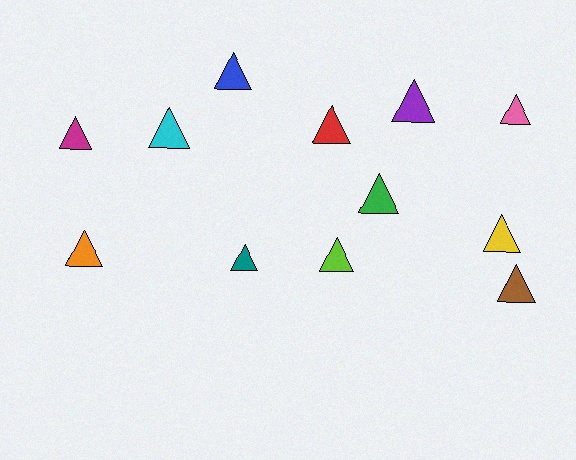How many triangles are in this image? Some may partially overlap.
There are 12 triangles.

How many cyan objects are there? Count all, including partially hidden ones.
There is 1 cyan object.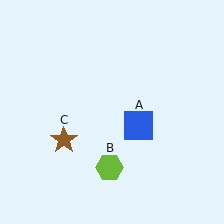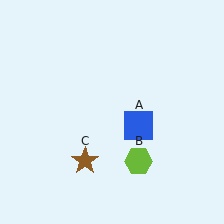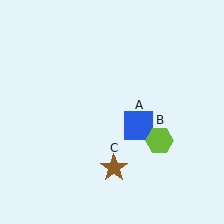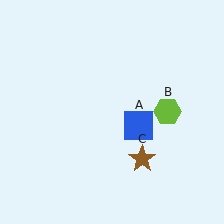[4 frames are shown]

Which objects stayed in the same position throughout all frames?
Blue square (object A) remained stationary.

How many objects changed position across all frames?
2 objects changed position: lime hexagon (object B), brown star (object C).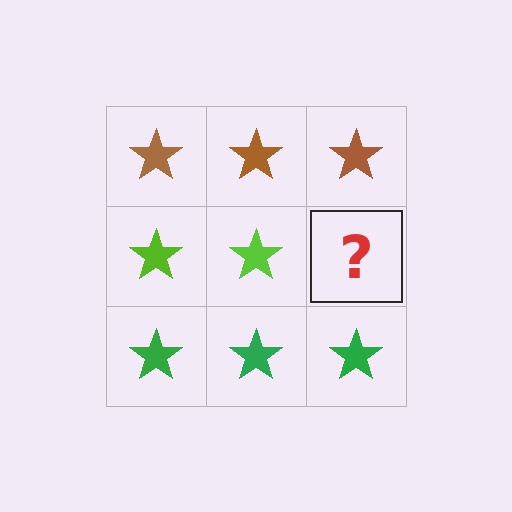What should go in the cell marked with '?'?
The missing cell should contain a lime star.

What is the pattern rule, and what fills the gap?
The rule is that each row has a consistent color. The gap should be filled with a lime star.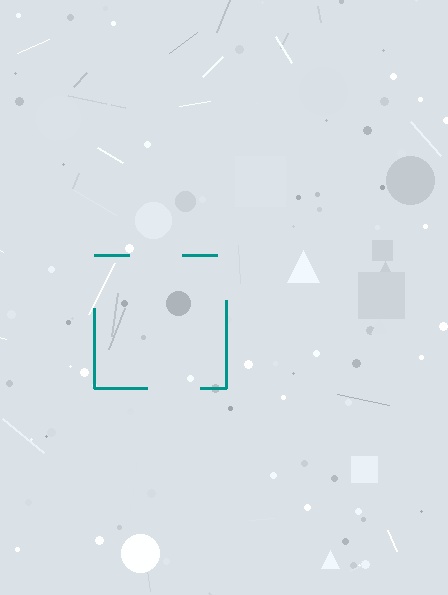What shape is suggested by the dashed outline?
The dashed outline suggests a square.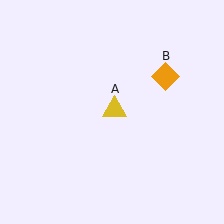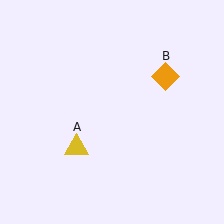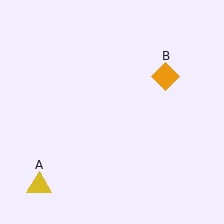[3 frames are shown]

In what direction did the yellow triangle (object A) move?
The yellow triangle (object A) moved down and to the left.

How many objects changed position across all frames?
1 object changed position: yellow triangle (object A).